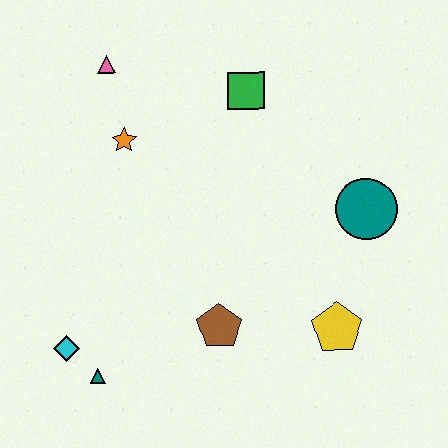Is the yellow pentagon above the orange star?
No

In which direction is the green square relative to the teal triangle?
The green square is above the teal triangle.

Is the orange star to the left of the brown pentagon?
Yes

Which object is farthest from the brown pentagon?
The pink triangle is farthest from the brown pentagon.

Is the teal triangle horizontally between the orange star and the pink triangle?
No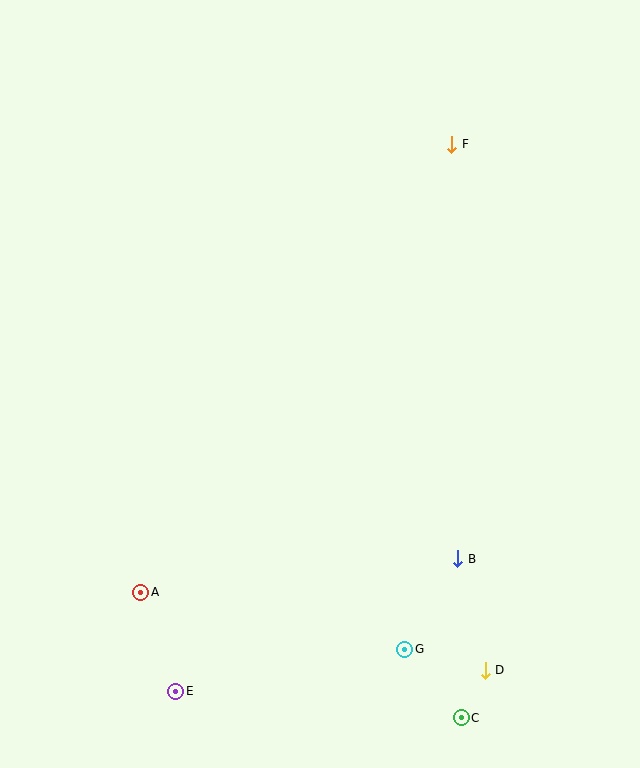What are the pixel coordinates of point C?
Point C is at (461, 718).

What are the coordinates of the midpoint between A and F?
The midpoint between A and F is at (296, 368).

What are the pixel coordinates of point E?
Point E is at (176, 691).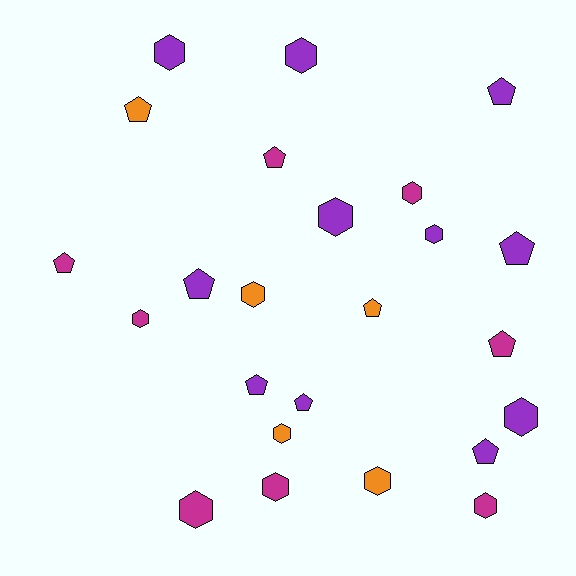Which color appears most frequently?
Purple, with 11 objects.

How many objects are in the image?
There are 24 objects.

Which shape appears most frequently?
Hexagon, with 13 objects.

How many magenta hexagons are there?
There are 5 magenta hexagons.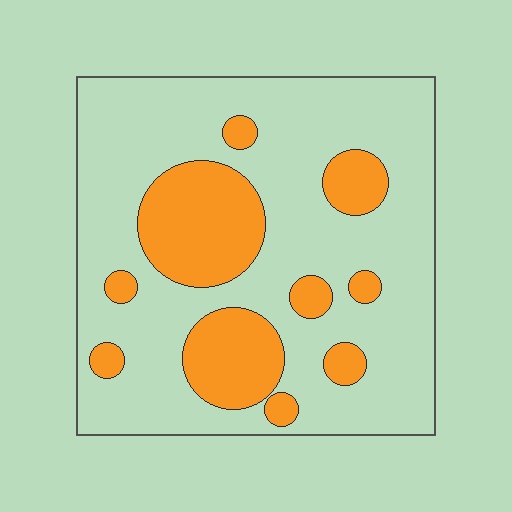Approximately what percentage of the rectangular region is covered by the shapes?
Approximately 25%.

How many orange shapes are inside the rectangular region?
10.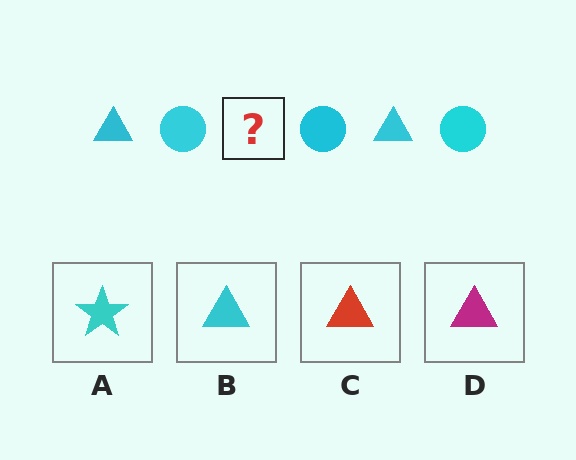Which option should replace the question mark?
Option B.